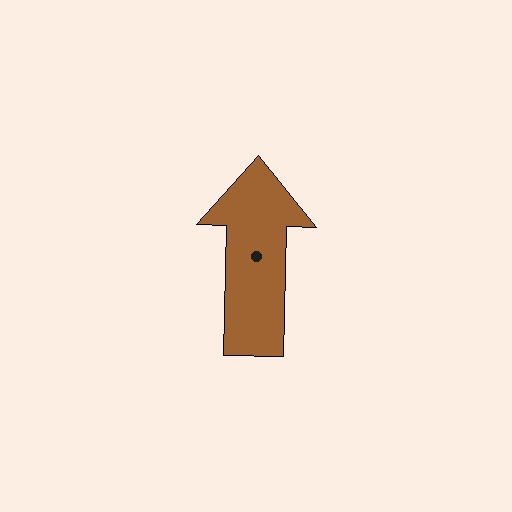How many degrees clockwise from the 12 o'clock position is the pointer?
Approximately 1 degrees.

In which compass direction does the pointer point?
North.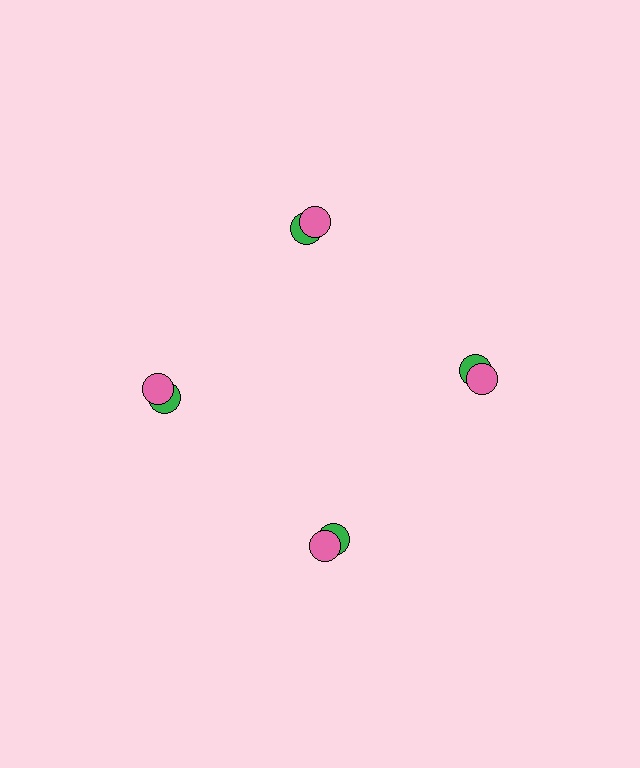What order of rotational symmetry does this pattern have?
This pattern has 4-fold rotational symmetry.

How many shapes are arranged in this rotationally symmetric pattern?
There are 8 shapes, arranged in 4 groups of 2.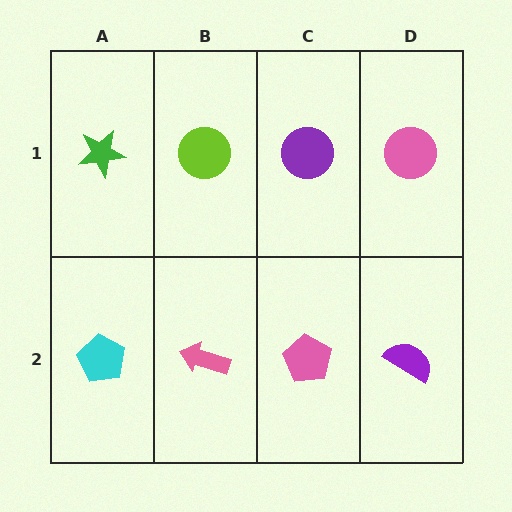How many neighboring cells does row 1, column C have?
3.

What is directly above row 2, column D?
A pink circle.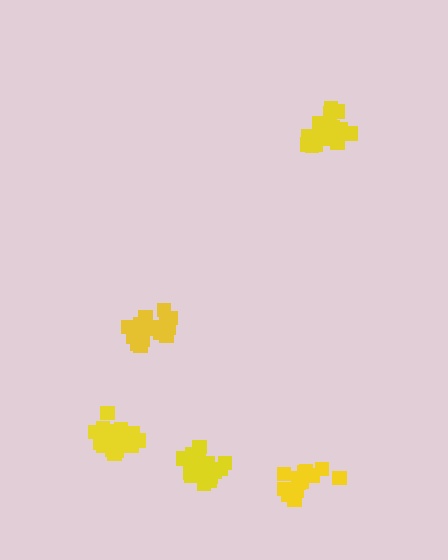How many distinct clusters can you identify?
There are 5 distinct clusters.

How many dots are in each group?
Group 1: 20 dots, Group 2: 19 dots, Group 3: 20 dots, Group 4: 18 dots, Group 5: 14 dots (91 total).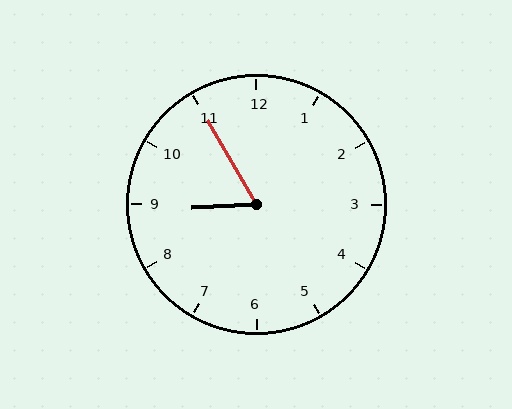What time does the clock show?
8:55.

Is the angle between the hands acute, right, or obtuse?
It is acute.